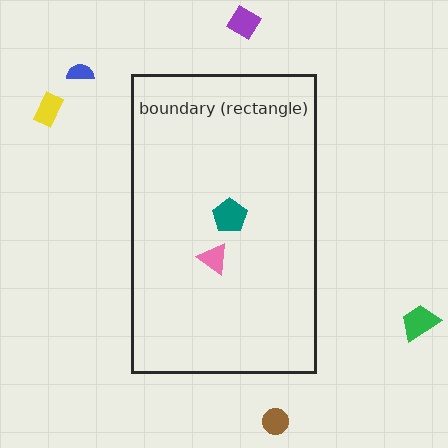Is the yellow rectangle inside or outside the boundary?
Outside.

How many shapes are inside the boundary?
2 inside, 5 outside.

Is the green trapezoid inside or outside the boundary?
Outside.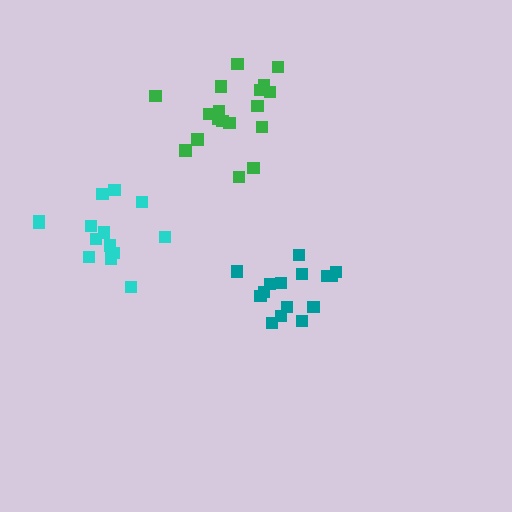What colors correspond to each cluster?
The clusters are colored: cyan, teal, green.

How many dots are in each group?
Group 1: 14 dots, Group 2: 15 dots, Group 3: 18 dots (47 total).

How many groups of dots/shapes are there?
There are 3 groups.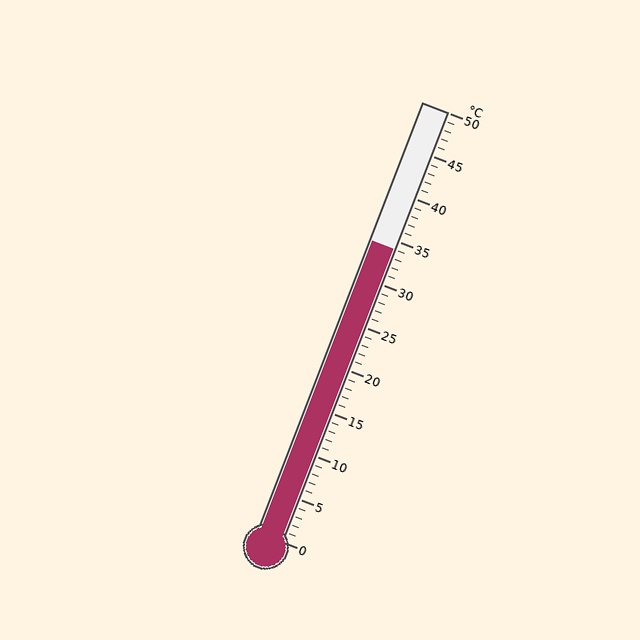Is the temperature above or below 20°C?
The temperature is above 20°C.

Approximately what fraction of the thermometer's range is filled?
The thermometer is filled to approximately 70% of its range.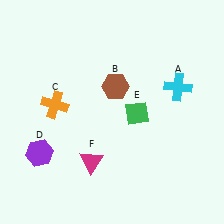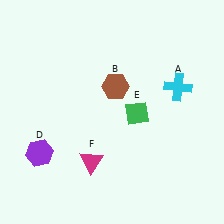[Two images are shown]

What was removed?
The orange cross (C) was removed in Image 2.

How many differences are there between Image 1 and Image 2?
There is 1 difference between the two images.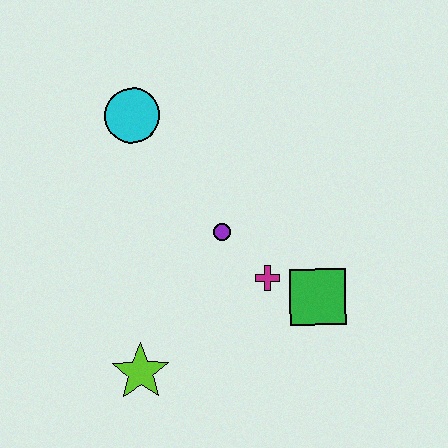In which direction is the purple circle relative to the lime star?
The purple circle is above the lime star.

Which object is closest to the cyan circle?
The purple circle is closest to the cyan circle.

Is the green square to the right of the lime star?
Yes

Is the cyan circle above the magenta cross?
Yes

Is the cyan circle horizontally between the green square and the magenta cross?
No